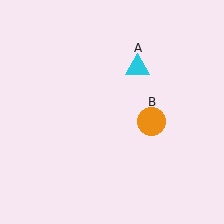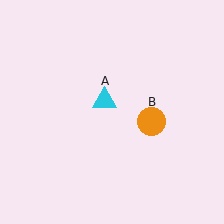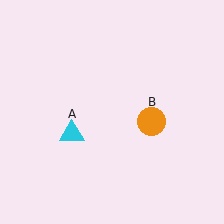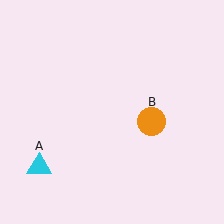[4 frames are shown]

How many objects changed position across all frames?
1 object changed position: cyan triangle (object A).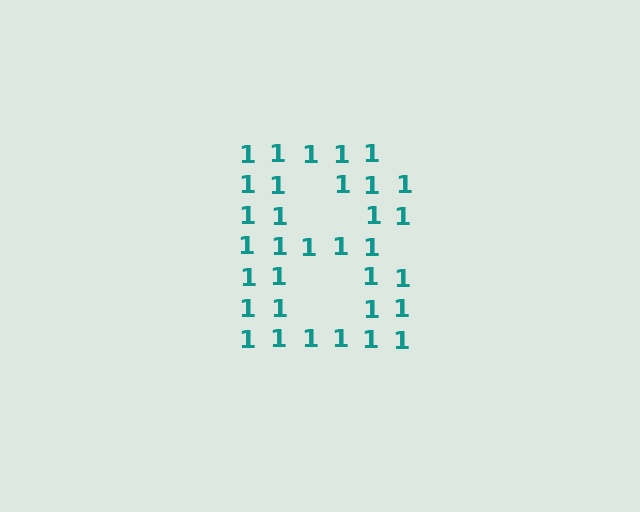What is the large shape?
The large shape is the letter B.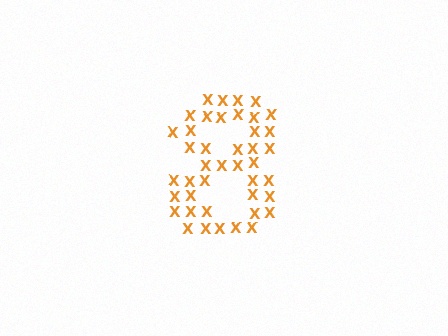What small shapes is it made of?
It is made of small letter X's.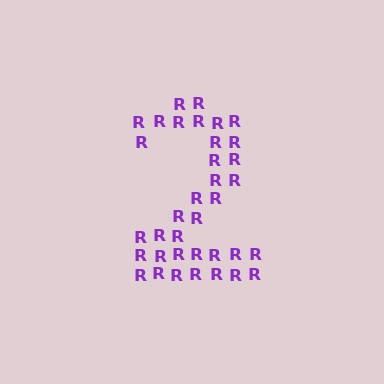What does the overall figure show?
The overall figure shows the digit 2.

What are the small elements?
The small elements are letter R's.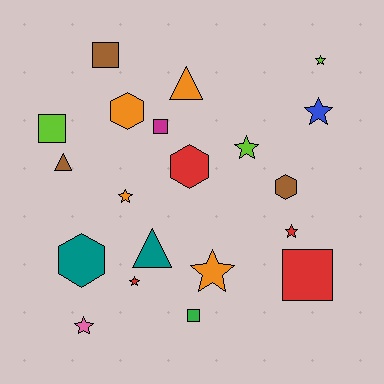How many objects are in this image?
There are 20 objects.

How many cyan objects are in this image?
There are no cyan objects.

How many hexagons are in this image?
There are 4 hexagons.